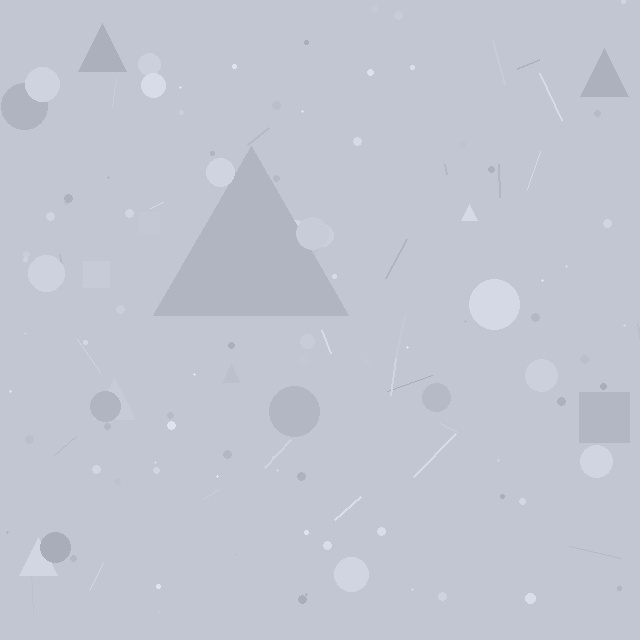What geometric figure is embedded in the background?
A triangle is embedded in the background.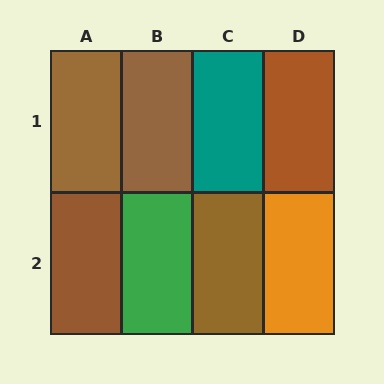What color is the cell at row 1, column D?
Brown.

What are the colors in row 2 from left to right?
Brown, green, brown, orange.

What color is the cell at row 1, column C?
Teal.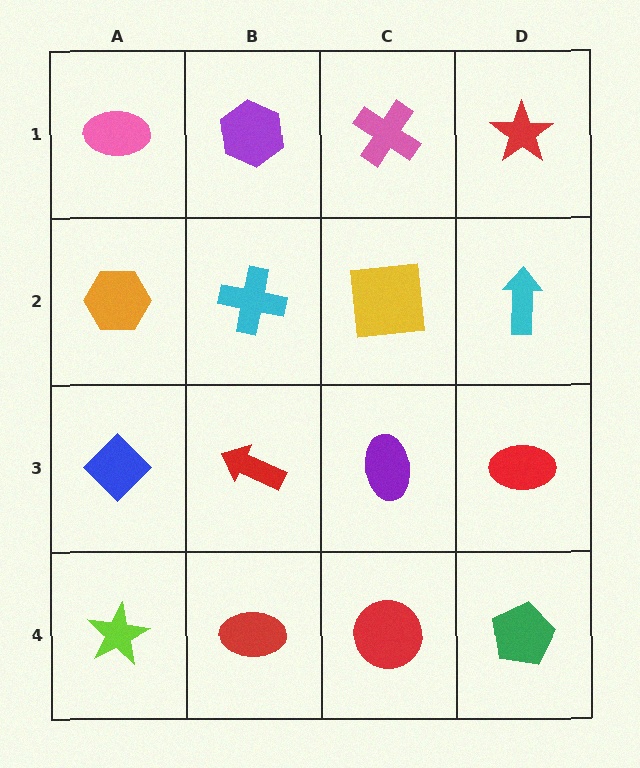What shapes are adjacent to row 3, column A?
An orange hexagon (row 2, column A), a lime star (row 4, column A), a red arrow (row 3, column B).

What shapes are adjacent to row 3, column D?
A cyan arrow (row 2, column D), a green pentagon (row 4, column D), a purple ellipse (row 3, column C).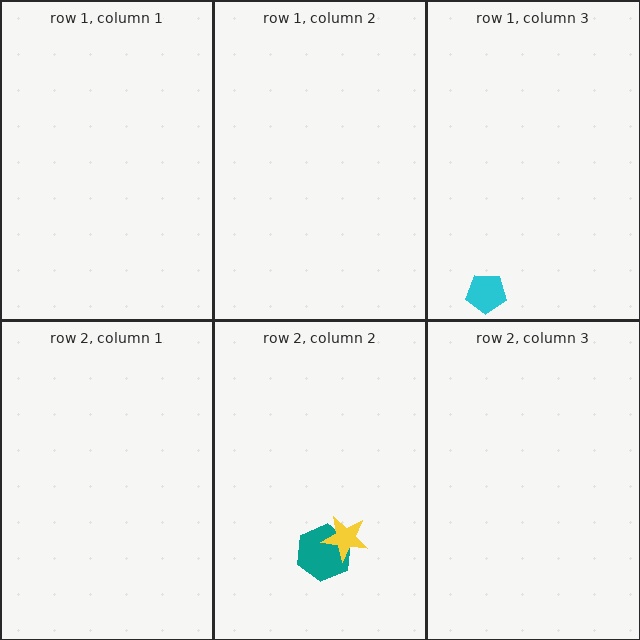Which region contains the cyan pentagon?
The row 1, column 3 region.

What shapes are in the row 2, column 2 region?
The teal hexagon, the yellow star.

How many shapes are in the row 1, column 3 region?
1.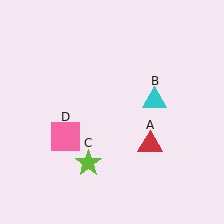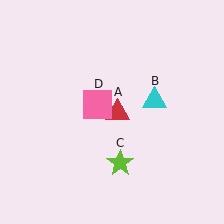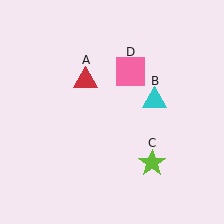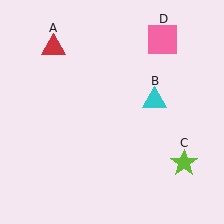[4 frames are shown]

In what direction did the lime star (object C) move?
The lime star (object C) moved right.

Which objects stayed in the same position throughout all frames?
Cyan triangle (object B) remained stationary.